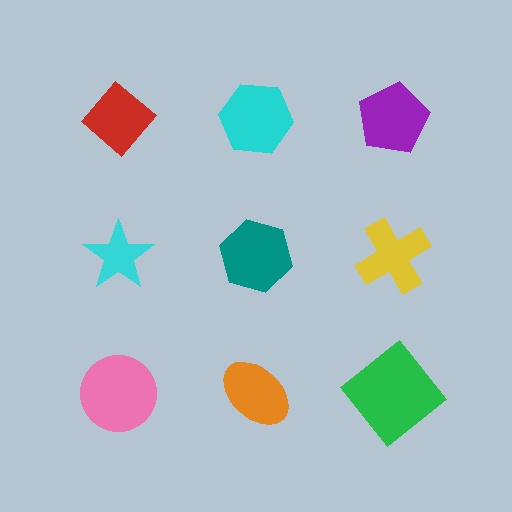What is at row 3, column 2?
An orange ellipse.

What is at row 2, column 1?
A cyan star.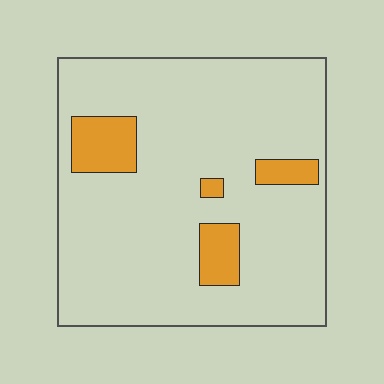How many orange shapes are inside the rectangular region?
4.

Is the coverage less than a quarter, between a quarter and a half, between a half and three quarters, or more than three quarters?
Less than a quarter.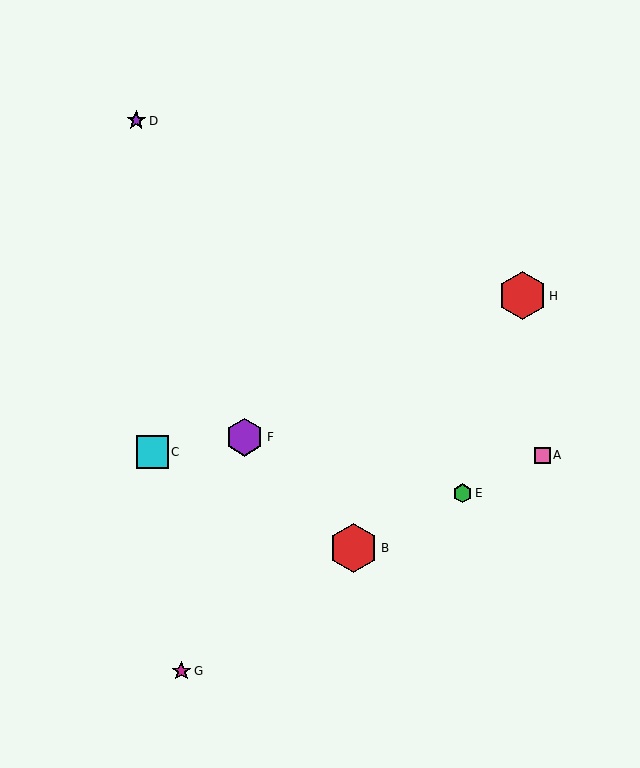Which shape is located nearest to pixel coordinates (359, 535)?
The red hexagon (labeled B) at (354, 548) is nearest to that location.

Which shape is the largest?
The red hexagon (labeled B) is the largest.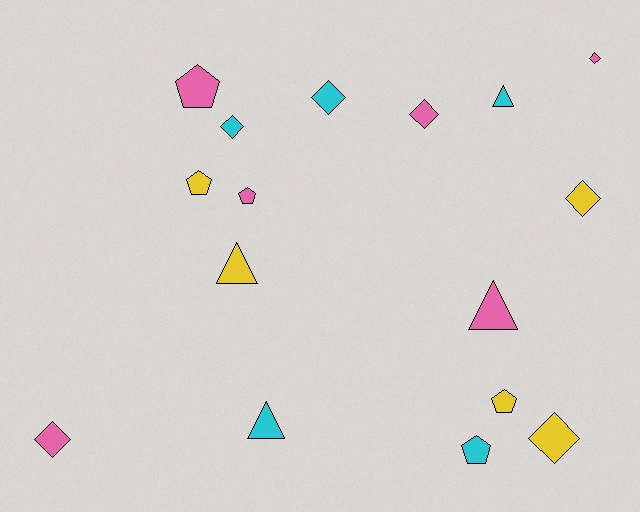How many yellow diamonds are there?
There are 2 yellow diamonds.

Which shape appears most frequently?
Diamond, with 7 objects.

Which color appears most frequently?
Pink, with 6 objects.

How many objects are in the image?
There are 16 objects.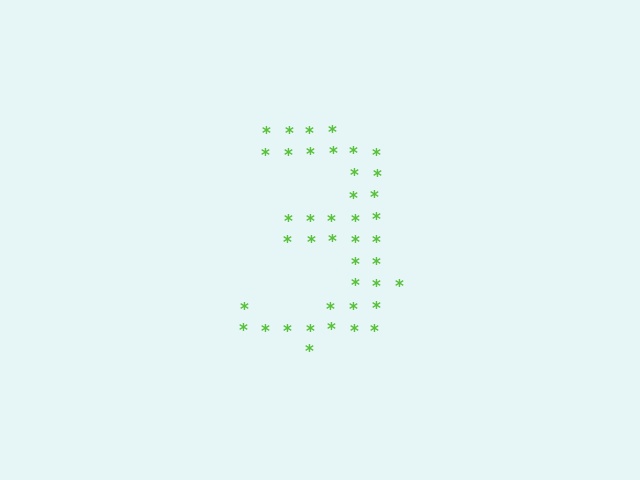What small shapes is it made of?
It is made of small asterisks.